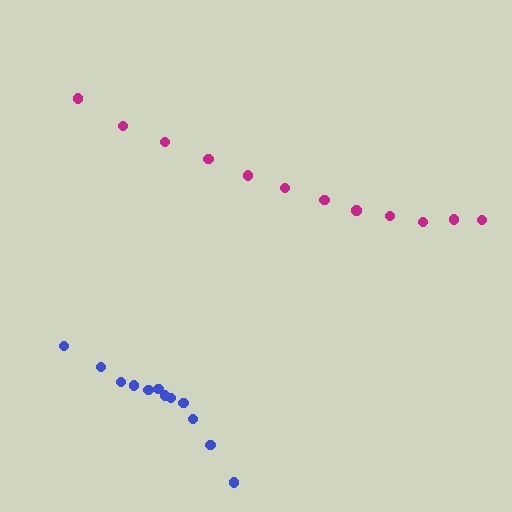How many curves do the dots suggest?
There are 2 distinct paths.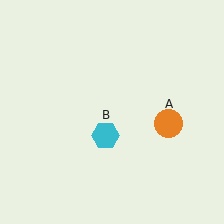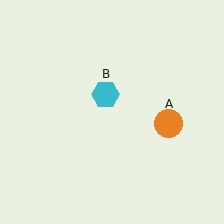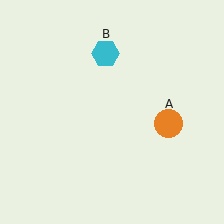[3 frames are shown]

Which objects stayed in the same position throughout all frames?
Orange circle (object A) remained stationary.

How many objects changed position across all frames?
1 object changed position: cyan hexagon (object B).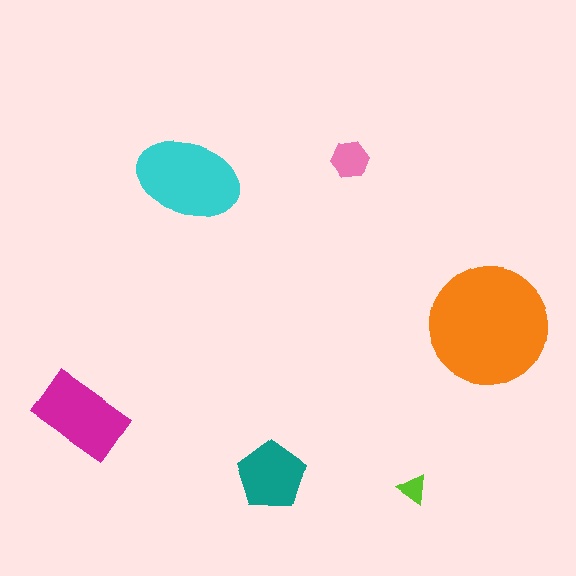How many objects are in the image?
There are 6 objects in the image.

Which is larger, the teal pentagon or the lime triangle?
The teal pentagon.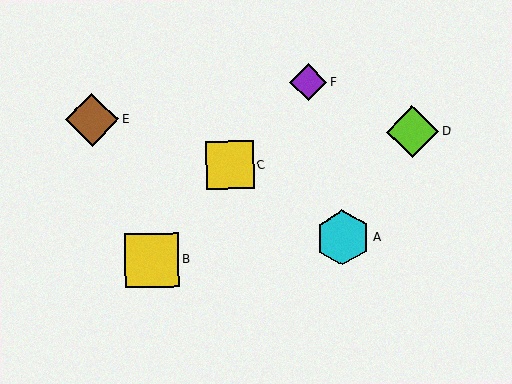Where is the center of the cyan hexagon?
The center of the cyan hexagon is at (343, 238).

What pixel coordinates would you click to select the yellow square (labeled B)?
Click at (152, 260) to select the yellow square B.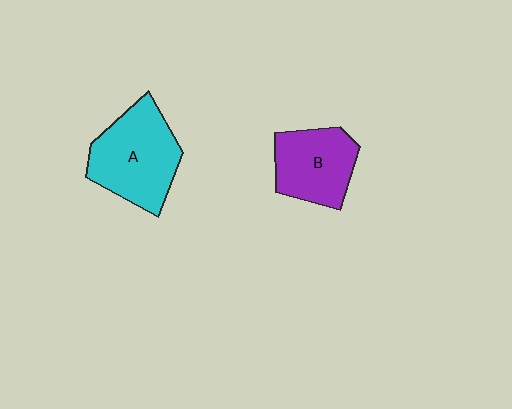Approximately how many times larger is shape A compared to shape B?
Approximately 1.3 times.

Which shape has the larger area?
Shape A (cyan).